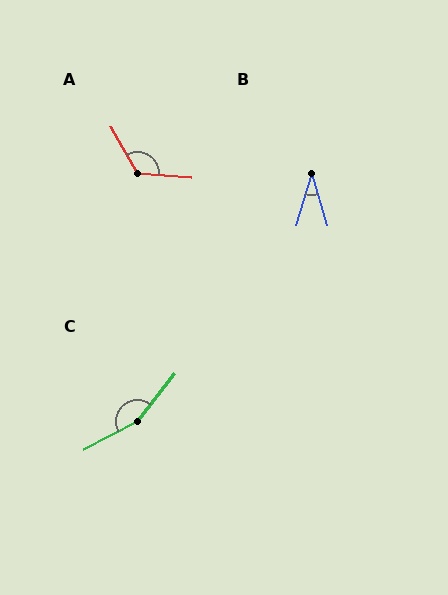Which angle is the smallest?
B, at approximately 34 degrees.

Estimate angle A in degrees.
Approximately 123 degrees.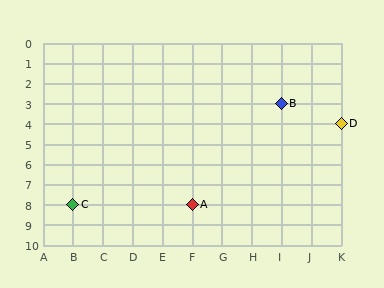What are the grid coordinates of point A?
Point A is at grid coordinates (F, 8).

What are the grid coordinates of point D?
Point D is at grid coordinates (K, 4).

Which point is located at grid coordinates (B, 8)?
Point C is at (B, 8).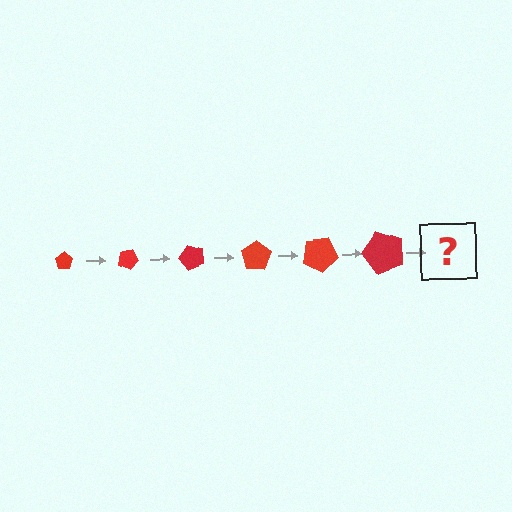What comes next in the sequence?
The next element should be a pentagon, larger than the previous one and rotated 150 degrees from the start.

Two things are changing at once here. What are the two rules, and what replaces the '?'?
The two rules are that the pentagon grows larger each step and it rotates 25 degrees each step. The '?' should be a pentagon, larger than the previous one and rotated 150 degrees from the start.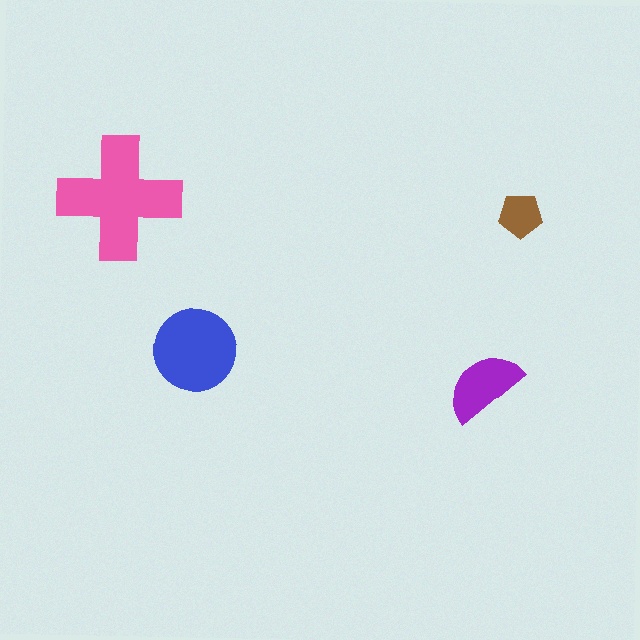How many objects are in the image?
There are 4 objects in the image.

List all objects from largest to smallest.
The pink cross, the blue circle, the purple semicircle, the brown pentagon.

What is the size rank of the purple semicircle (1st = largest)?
3rd.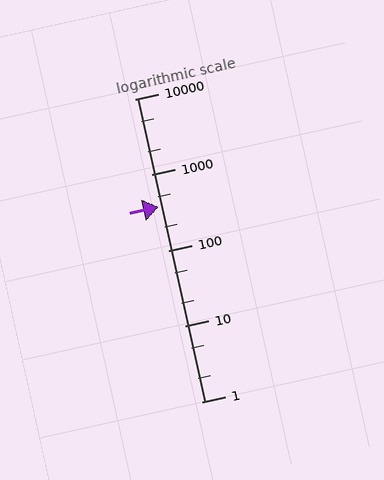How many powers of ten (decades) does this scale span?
The scale spans 4 decades, from 1 to 10000.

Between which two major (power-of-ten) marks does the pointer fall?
The pointer is between 100 and 1000.